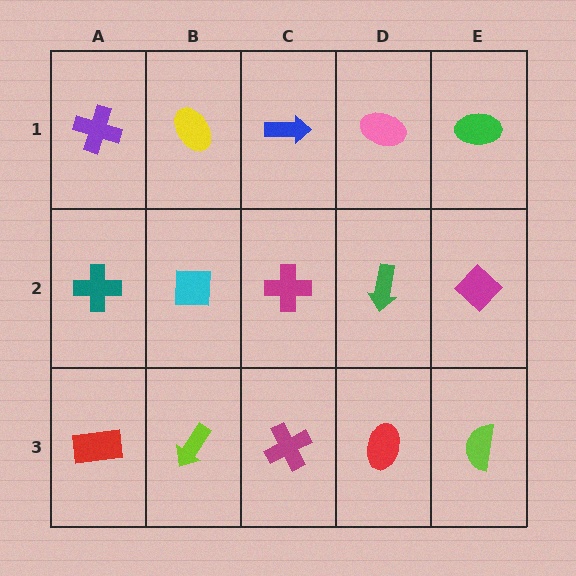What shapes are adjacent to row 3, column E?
A magenta diamond (row 2, column E), a red ellipse (row 3, column D).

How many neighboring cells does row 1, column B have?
3.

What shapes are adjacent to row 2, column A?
A purple cross (row 1, column A), a red rectangle (row 3, column A), a cyan square (row 2, column B).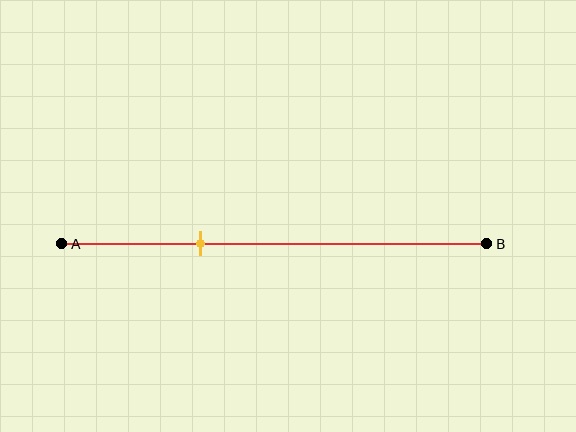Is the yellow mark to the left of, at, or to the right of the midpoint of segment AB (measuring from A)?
The yellow mark is to the left of the midpoint of segment AB.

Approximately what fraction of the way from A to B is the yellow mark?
The yellow mark is approximately 35% of the way from A to B.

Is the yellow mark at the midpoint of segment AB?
No, the mark is at about 35% from A, not at the 50% midpoint.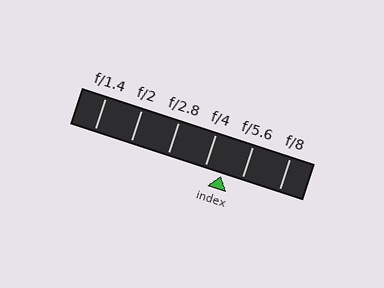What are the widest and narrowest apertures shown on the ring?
The widest aperture shown is f/1.4 and the narrowest is f/8.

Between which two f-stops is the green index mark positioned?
The index mark is between f/4 and f/5.6.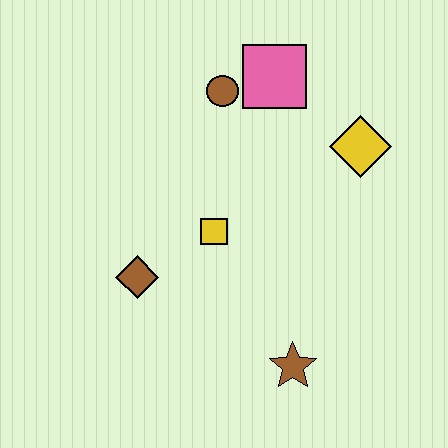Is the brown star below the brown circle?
Yes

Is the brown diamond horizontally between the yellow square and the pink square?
No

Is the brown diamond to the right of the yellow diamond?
No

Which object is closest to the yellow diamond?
The pink square is closest to the yellow diamond.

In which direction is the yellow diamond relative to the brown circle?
The yellow diamond is to the right of the brown circle.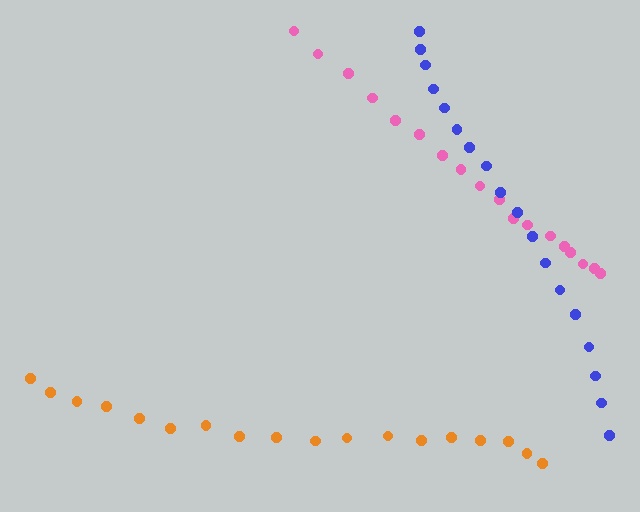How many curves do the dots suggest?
There are 3 distinct paths.